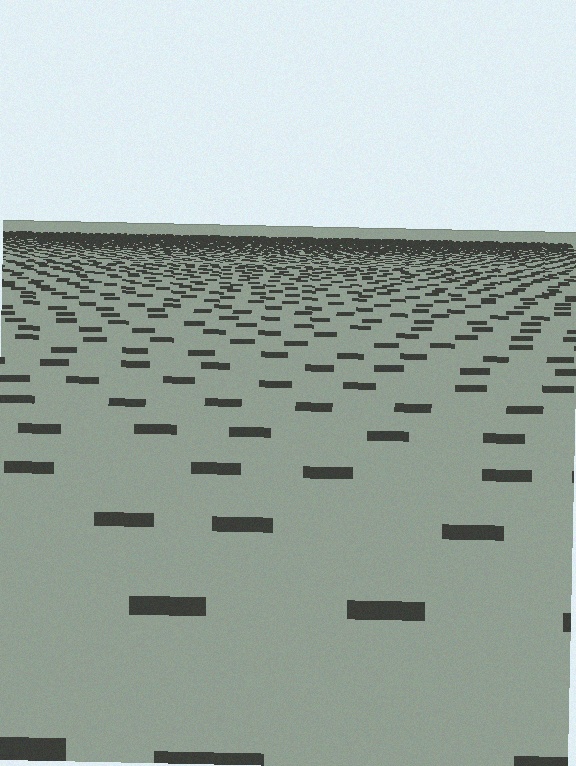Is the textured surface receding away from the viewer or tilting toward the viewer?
The surface is receding away from the viewer. Texture elements get smaller and denser toward the top.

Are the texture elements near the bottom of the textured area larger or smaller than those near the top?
Larger. Near the bottom, elements are closer to the viewer and appear at a bigger on-screen size.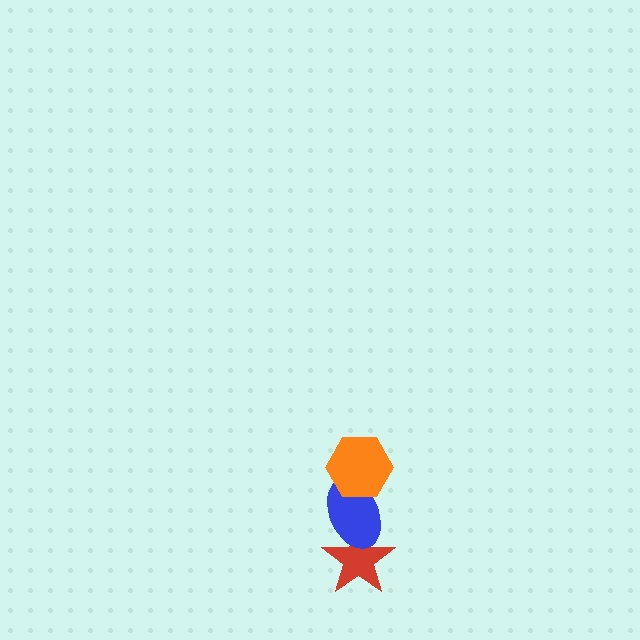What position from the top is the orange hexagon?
The orange hexagon is 1st from the top.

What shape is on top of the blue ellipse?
The orange hexagon is on top of the blue ellipse.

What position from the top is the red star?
The red star is 3rd from the top.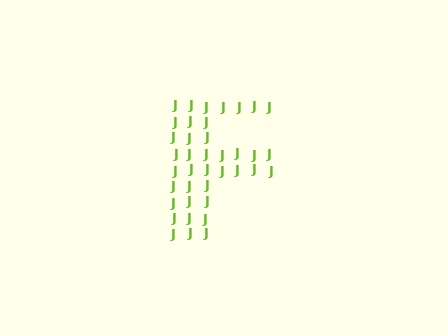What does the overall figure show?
The overall figure shows the letter F.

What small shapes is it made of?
It is made of small letter J's.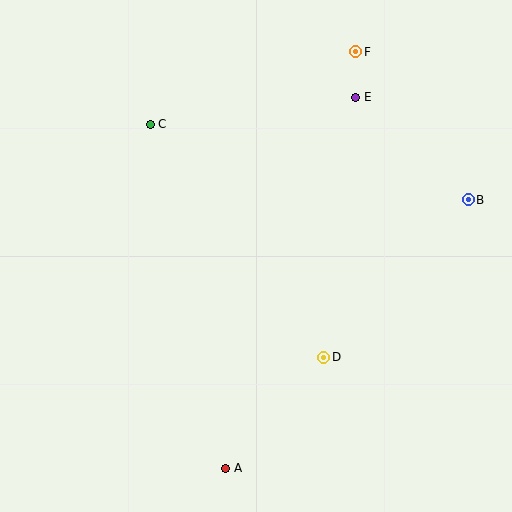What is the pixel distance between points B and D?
The distance between B and D is 214 pixels.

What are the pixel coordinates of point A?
Point A is at (226, 468).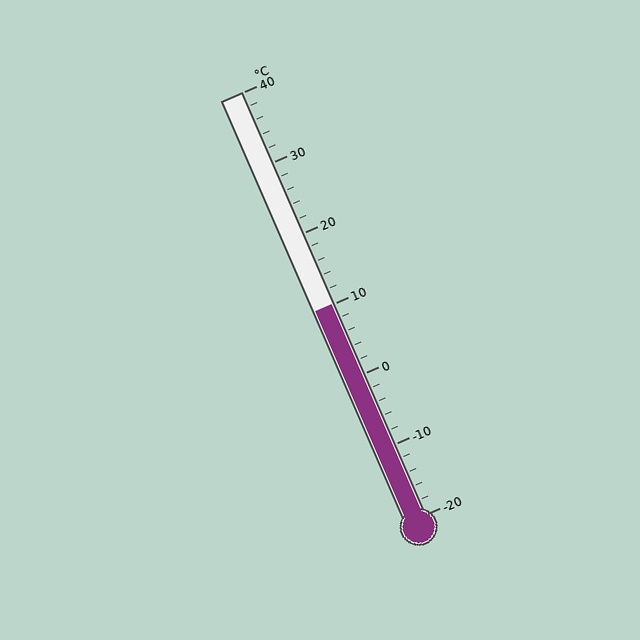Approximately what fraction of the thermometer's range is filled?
The thermometer is filled to approximately 50% of its range.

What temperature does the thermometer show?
The thermometer shows approximately 10°C.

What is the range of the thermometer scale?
The thermometer scale ranges from -20°C to 40°C.